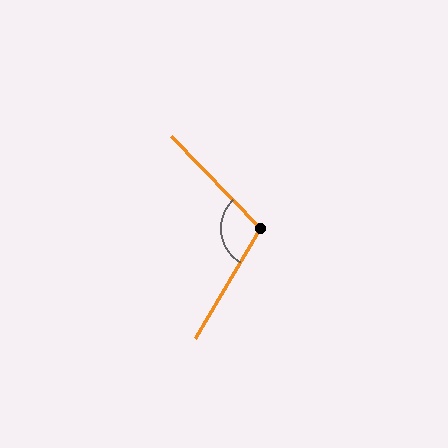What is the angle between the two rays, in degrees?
Approximately 106 degrees.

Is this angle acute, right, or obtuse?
It is obtuse.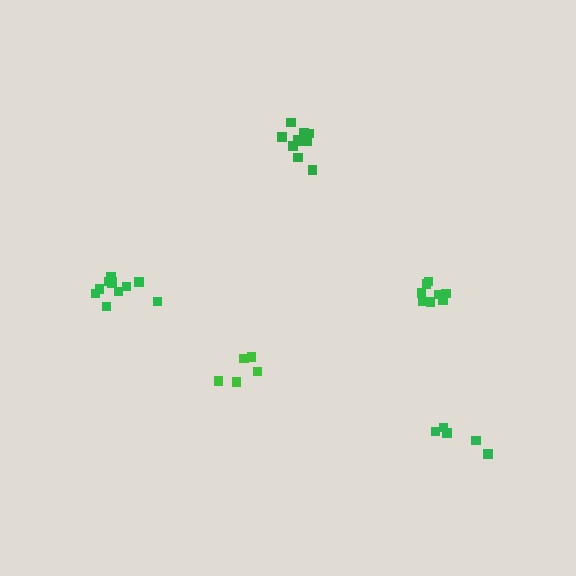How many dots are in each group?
Group 1: 11 dots, Group 2: 8 dots, Group 3: 11 dots, Group 4: 5 dots, Group 5: 5 dots (40 total).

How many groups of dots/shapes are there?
There are 5 groups.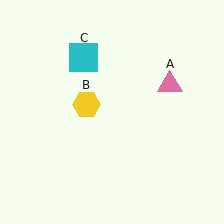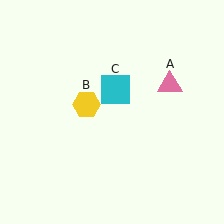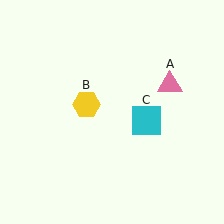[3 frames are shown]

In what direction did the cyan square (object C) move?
The cyan square (object C) moved down and to the right.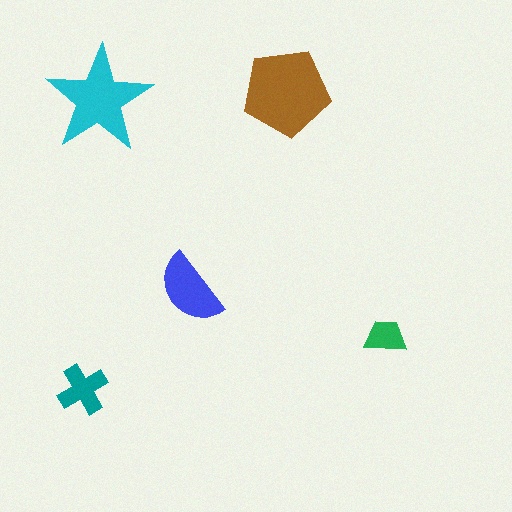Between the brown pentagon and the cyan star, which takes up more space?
The brown pentagon.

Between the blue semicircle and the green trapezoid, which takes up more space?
The blue semicircle.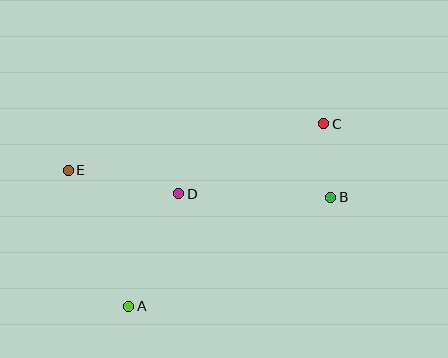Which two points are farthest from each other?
Points A and C are farthest from each other.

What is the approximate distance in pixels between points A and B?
The distance between A and B is approximately 230 pixels.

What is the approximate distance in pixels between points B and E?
The distance between B and E is approximately 264 pixels.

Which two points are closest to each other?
Points B and C are closest to each other.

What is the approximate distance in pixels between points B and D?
The distance between B and D is approximately 152 pixels.